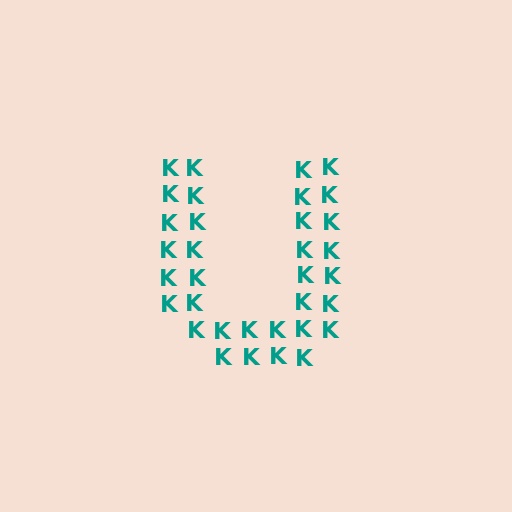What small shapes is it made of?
It is made of small letter K's.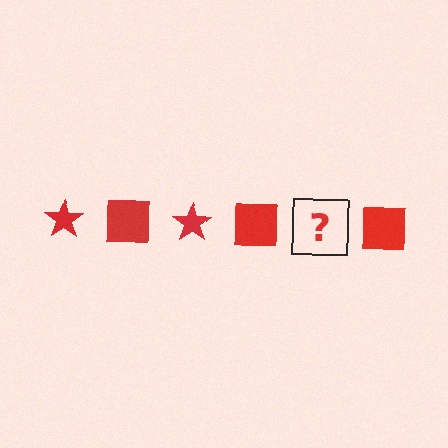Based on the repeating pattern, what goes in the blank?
The blank should be a red star.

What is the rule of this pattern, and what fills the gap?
The rule is that the pattern cycles through star, square shapes in red. The gap should be filled with a red star.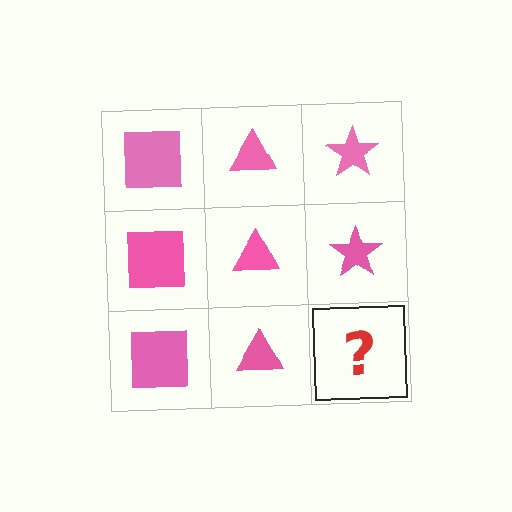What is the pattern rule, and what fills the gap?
The rule is that each column has a consistent shape. The gap should be filled with a pink star.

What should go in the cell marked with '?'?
The missing cell should contain a pink star.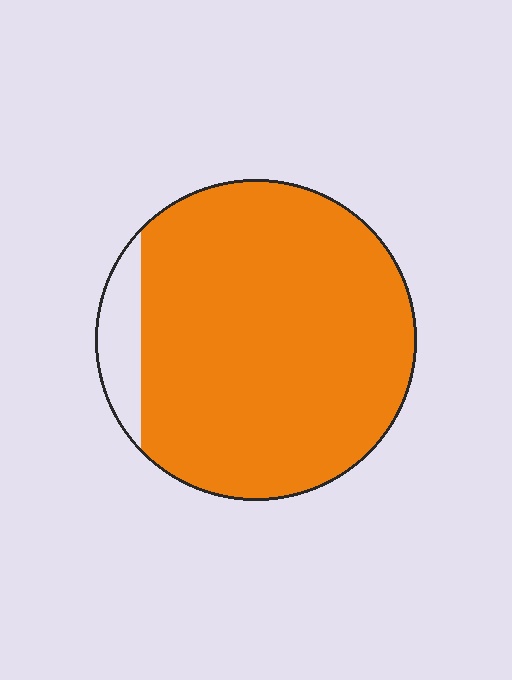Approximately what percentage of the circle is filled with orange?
Approximately 90%.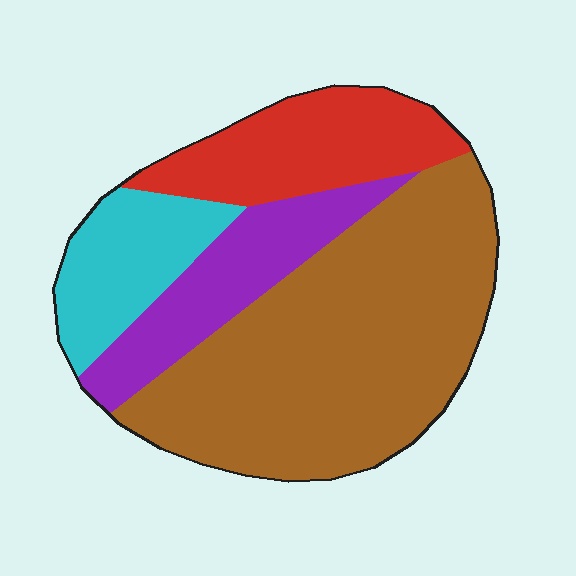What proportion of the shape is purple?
Purple takes up about one sixth (1/6) of the shape.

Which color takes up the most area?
Brown, at roughly 50%.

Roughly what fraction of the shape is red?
Red covers 18% of the shape.